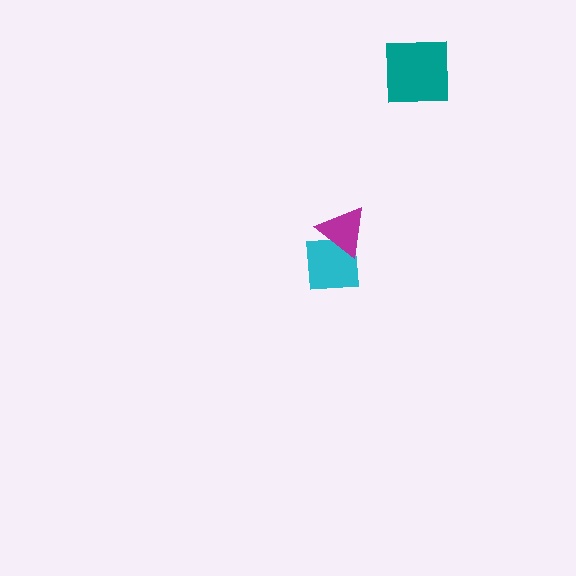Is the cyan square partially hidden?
Yes, it is partially covered by another shape.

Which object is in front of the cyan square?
The magenta triangle is in front of the cyan square.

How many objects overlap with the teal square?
0 objects overlap with the teal square.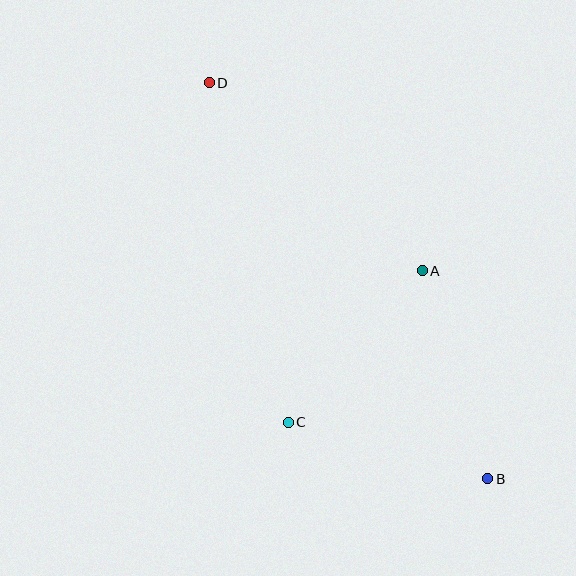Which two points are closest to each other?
Points A and C are closest to each other.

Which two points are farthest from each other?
Points B and D are farthest from each other.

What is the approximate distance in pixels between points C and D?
The distance between C and D is approximately 349 pixels.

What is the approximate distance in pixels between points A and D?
The distance between A and D is approximately 284 pixels.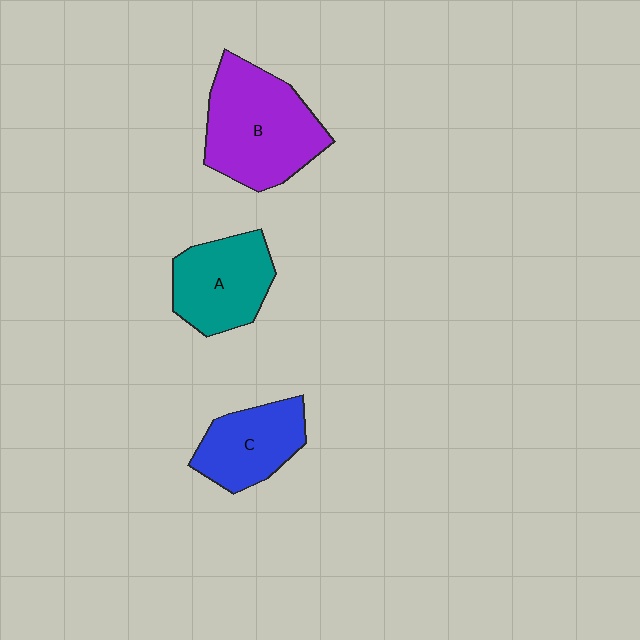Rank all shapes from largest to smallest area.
From largest to smallest: B (purple), A (teal), C (blue).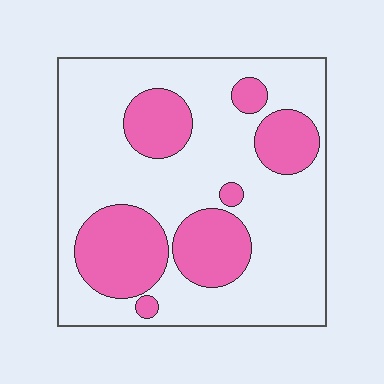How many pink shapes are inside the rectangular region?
7.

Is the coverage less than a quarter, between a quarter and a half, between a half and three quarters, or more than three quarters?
Between a quarter and a half.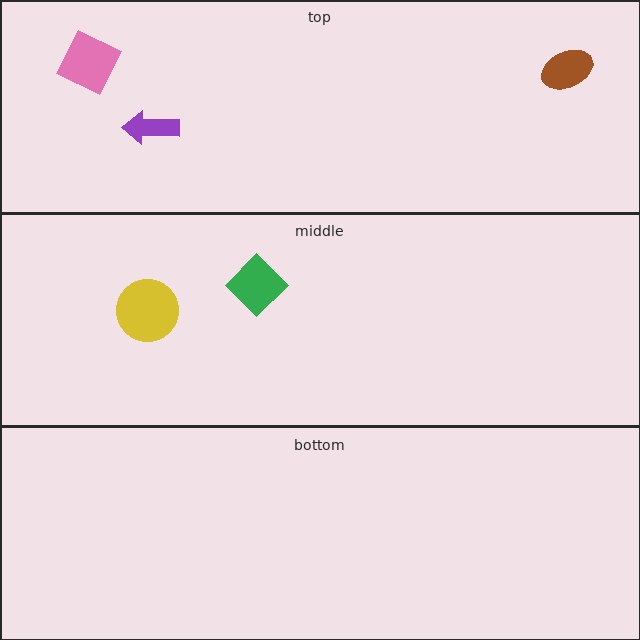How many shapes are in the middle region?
2.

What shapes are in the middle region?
The green diamond, the yellow circle.